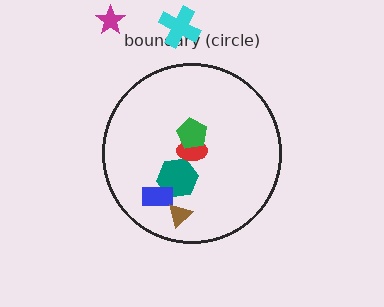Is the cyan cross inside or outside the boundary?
Outside.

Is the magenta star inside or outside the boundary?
Outside.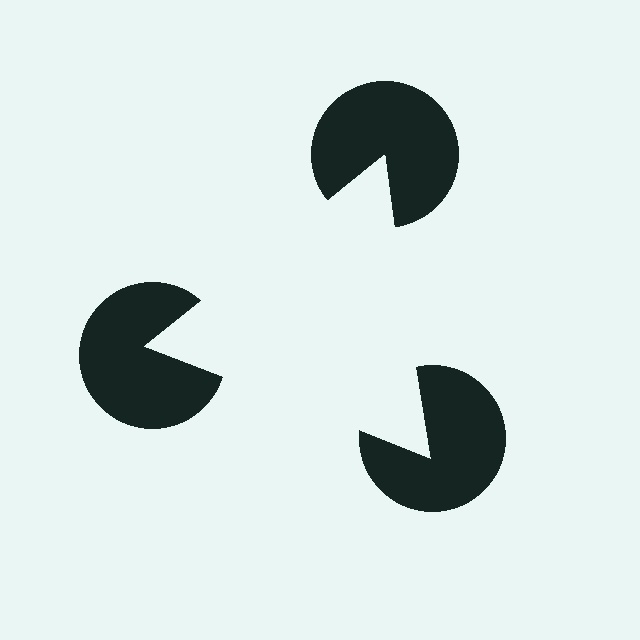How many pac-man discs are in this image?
There are 3 — one at each vertex of the illusory triangle.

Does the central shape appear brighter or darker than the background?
It typically appears slightly brighter than the background, even though no actual brightness change is drawn.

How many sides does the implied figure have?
3 sides.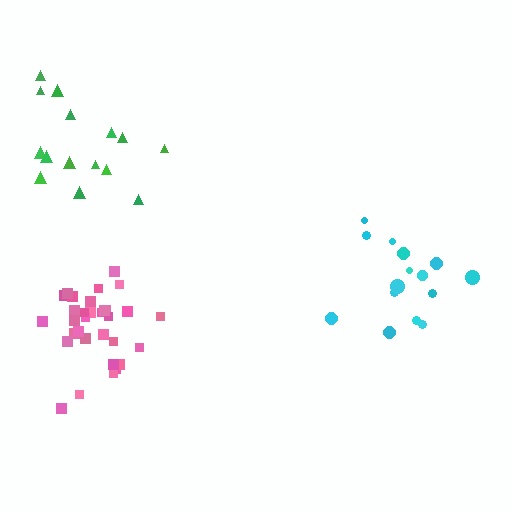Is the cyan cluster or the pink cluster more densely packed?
Pink.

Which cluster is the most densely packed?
Pink.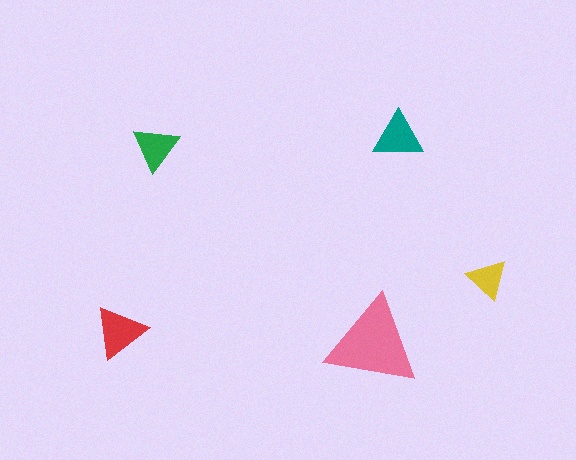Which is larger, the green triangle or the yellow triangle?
The green one.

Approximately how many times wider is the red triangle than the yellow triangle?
About 1.5 times wider.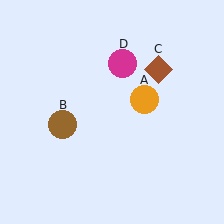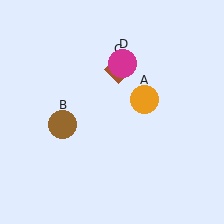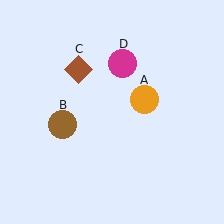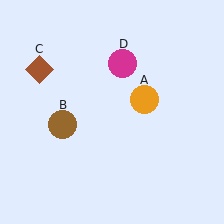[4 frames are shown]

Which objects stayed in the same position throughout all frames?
Orange circle (object A) and brown circle (object B) and magenta circle (object D) remained stationary.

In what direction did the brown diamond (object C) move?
The brown diamond (object C) moved left.